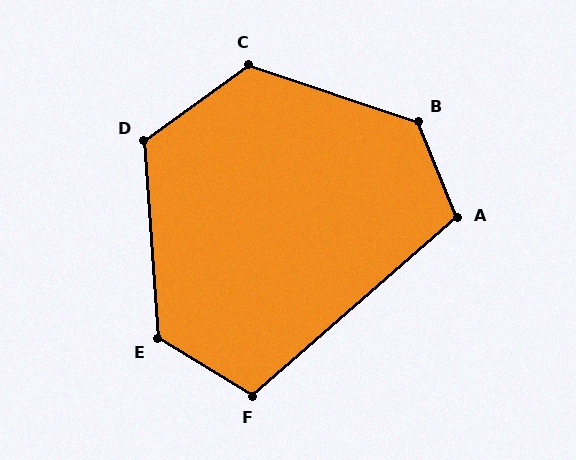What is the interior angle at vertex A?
Approximately 109 degrees (obtuse).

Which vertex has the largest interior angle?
B, at approximately 130 degrees.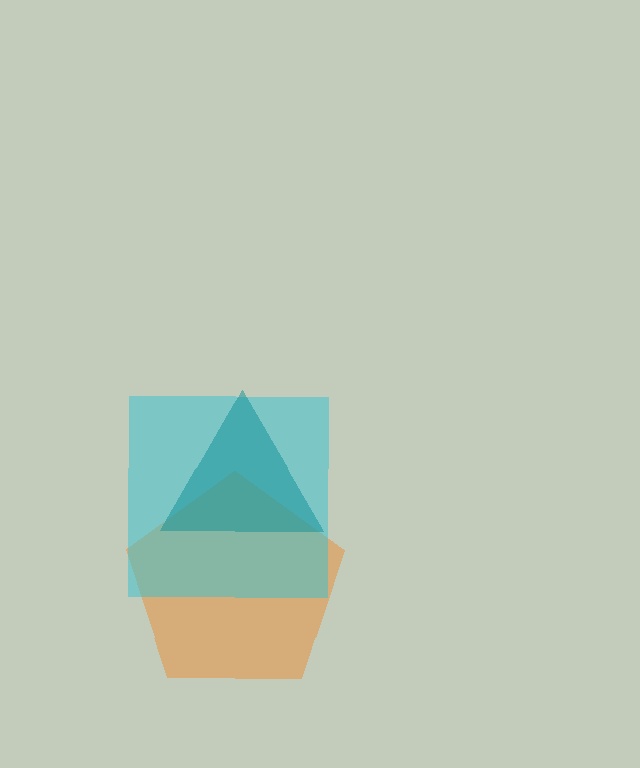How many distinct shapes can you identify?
There are 3 distinct shapes: an orange pentagon, a cyan square, a teal triangle.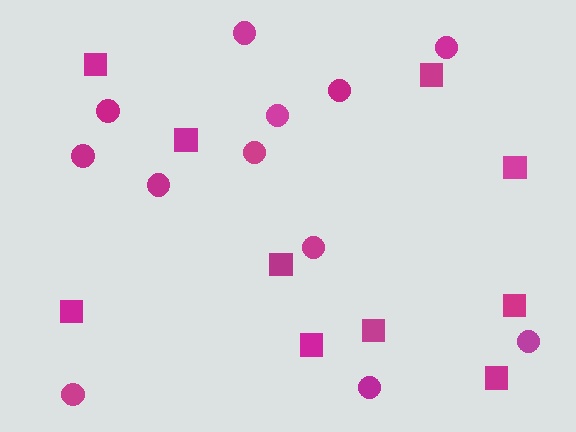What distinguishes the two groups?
There are 2 groups: one group of circles (12) and one group of squares (10).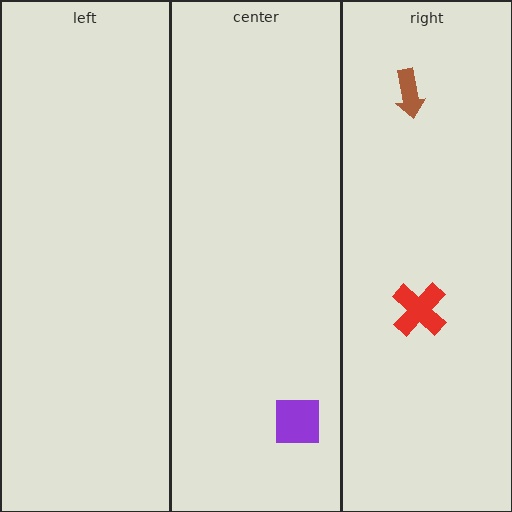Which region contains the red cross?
The right region.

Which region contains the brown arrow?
The right region.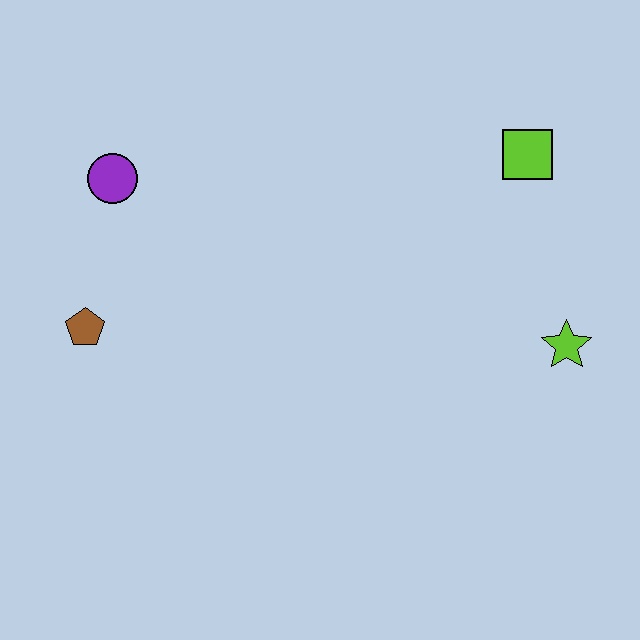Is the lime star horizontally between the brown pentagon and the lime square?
No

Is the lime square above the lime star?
Yes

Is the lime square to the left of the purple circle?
No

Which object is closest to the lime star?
The lime square is closest to the lime star.